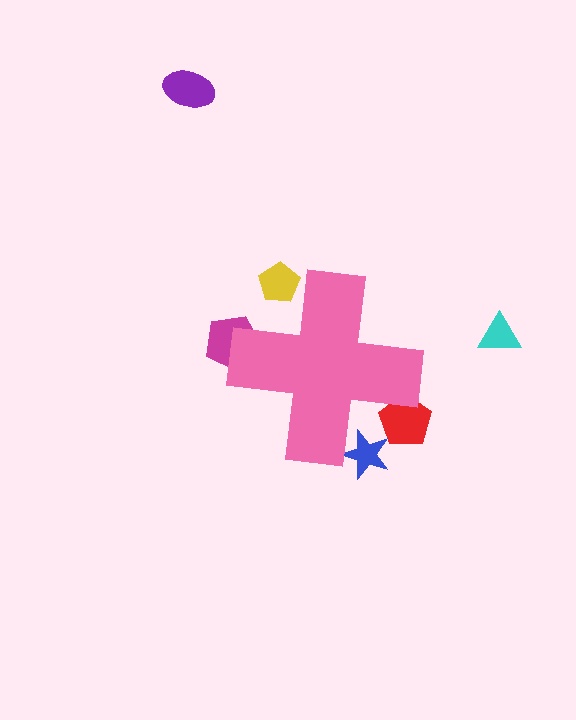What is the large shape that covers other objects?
A pink cross.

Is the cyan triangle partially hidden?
No, the cyan triangle is fully visible.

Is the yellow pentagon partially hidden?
Yes, the yellow pentagon is partially hidden behind the pink cross.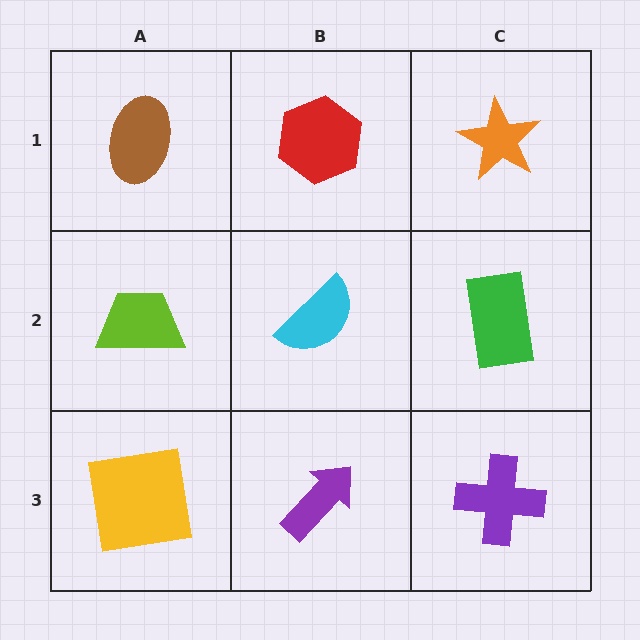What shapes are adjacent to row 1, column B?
A cyan semicircle (row 2, column B), a brown ellipse (row 1, column A), an orange star (row 1, column C).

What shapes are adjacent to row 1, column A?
A lime trapezoid (row 2, column A), a red hexagon (row 1, column B).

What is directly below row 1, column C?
A green rectangle.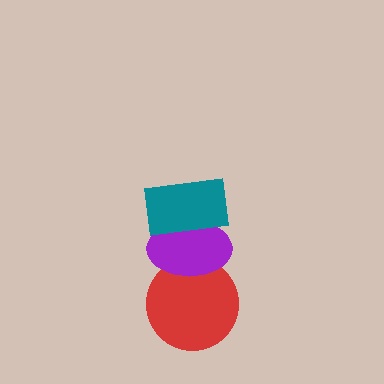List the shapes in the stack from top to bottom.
From top to bottom: the teal rectangle, the purple ellipse, the red circle.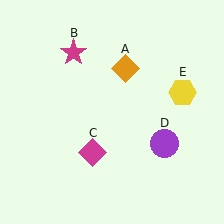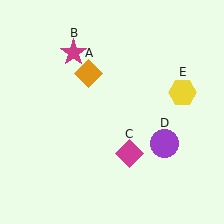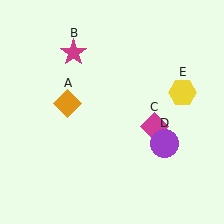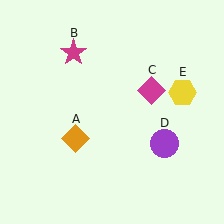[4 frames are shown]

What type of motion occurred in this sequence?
The orange diamond (object A), magenta diamond (object C) rotated counterclockwise around the center of the scene.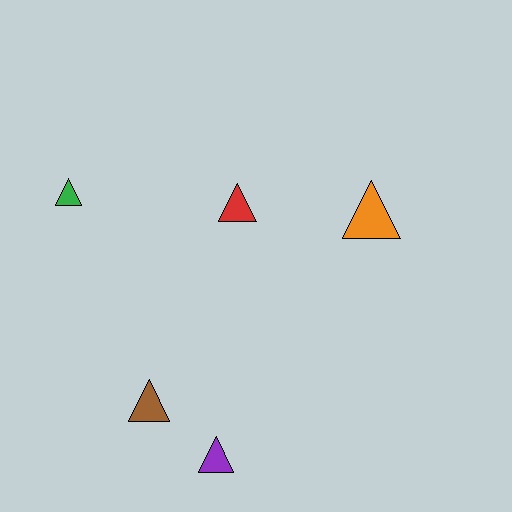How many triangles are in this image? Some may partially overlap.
There are 5 triangles.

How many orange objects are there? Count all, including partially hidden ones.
There is 1 orange object.